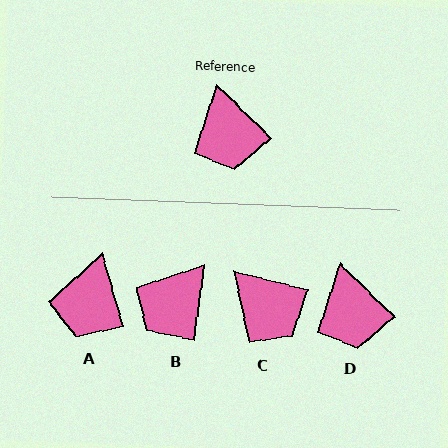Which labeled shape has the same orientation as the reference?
D.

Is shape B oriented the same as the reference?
No, it is off by about 54 degrees.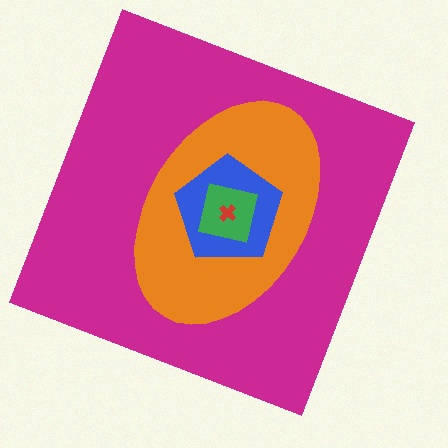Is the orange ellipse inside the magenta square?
Yes.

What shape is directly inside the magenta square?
The orange ellipse.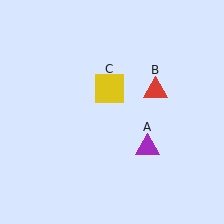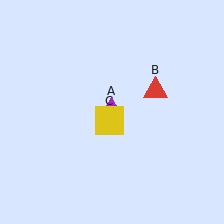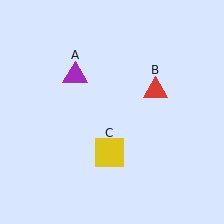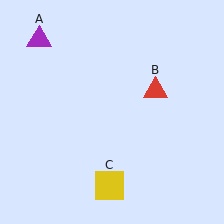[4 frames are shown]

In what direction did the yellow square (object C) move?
The yellow square (object C) moved down.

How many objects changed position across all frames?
2 objects changed position: purple triangle (object A), yellow square (object C).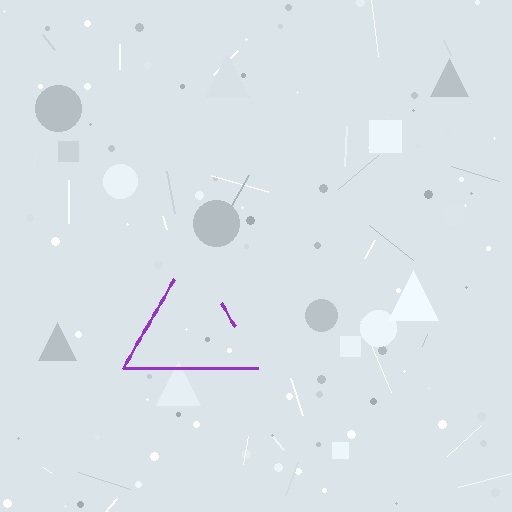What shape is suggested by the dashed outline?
The dashed outline suggests a triangle.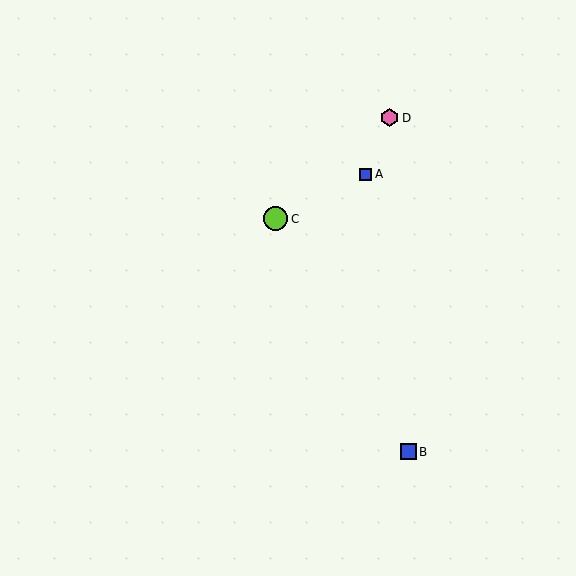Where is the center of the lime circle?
The center of the lime circle is at (276, 219).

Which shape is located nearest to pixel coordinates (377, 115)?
The pink hexagon (labeled D) at (390, 118) is nearest to that location.